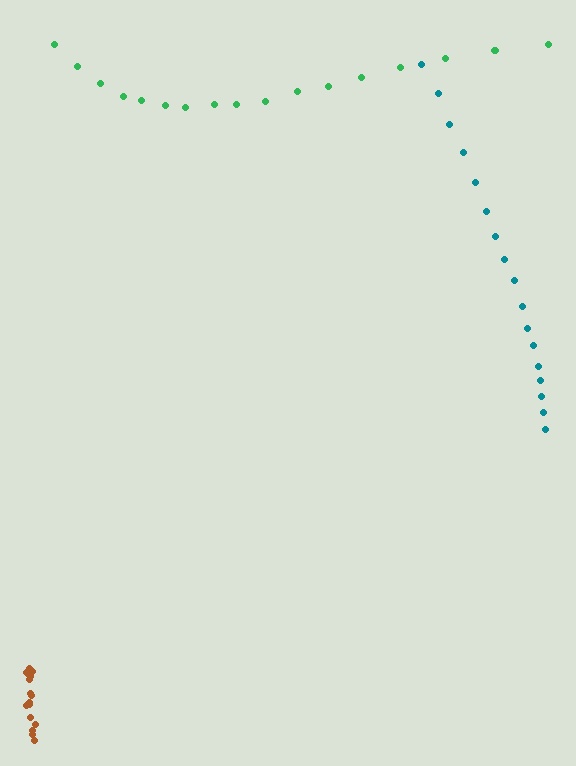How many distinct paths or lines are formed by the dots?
There are 3 distinct paths.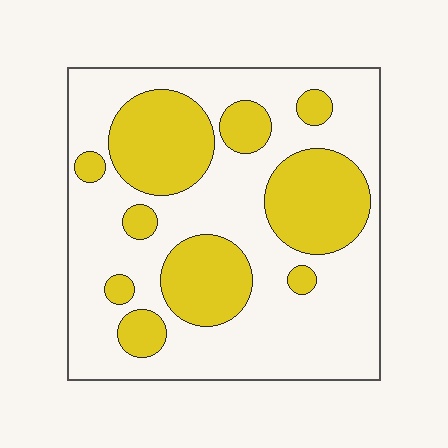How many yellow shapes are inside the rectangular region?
10.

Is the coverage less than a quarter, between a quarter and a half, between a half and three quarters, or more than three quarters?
Between a quarter and a half.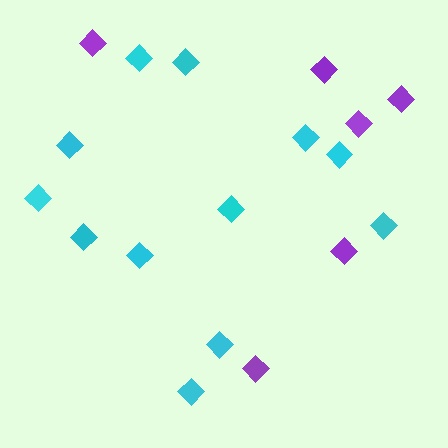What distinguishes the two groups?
There are 2 groups: one group of cyan diamonds (12) and one group of purple diamonds (6).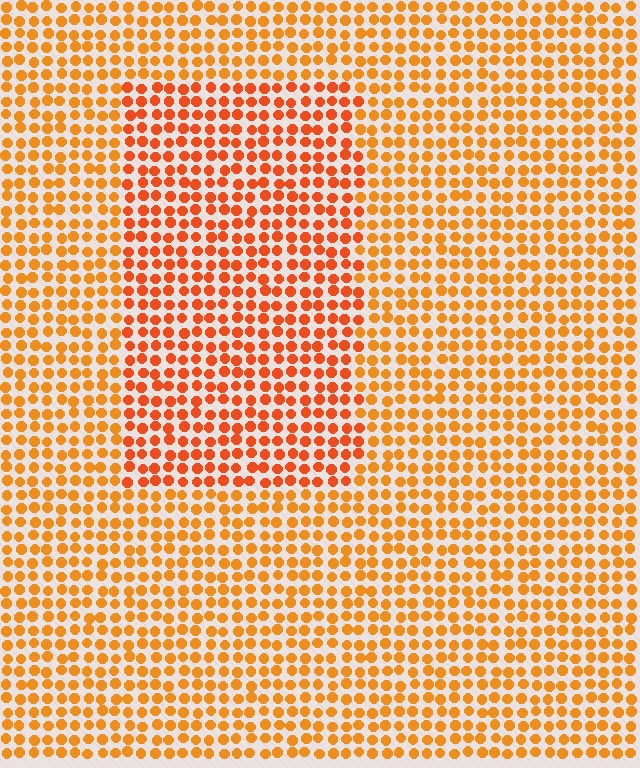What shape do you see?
I see a rectangle.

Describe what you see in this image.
The image is filled with small orange elements in a uniform arrangement. A rectangle-shaped region is visible where the elements are tinted to a slightly different hue, forming a subtle color boundary.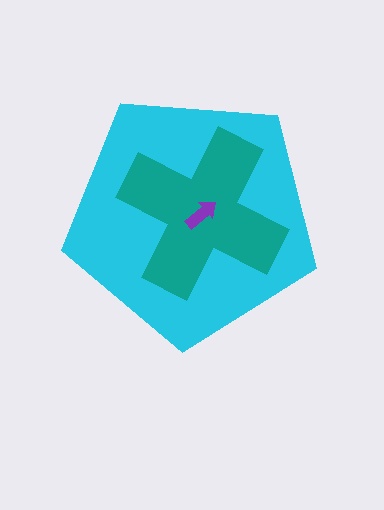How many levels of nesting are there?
3.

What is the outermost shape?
The cyan pentagon.